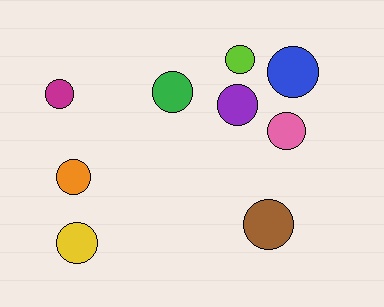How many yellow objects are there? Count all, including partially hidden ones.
There is 1 yellow object.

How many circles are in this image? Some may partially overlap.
There are 9 circles.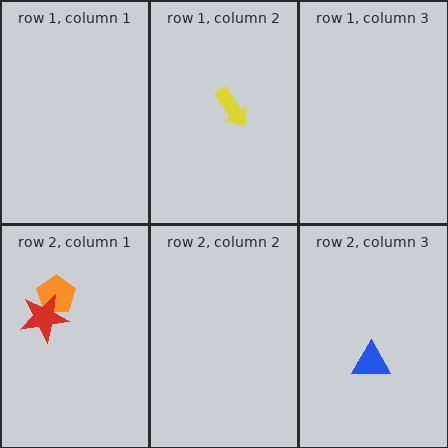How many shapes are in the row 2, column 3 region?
1.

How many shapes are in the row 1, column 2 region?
1.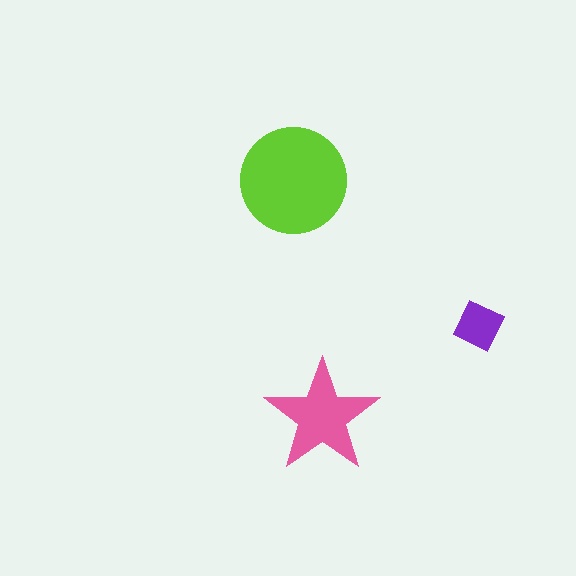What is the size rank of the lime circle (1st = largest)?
1st.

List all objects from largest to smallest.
The lime circle, the pink star, the purple square.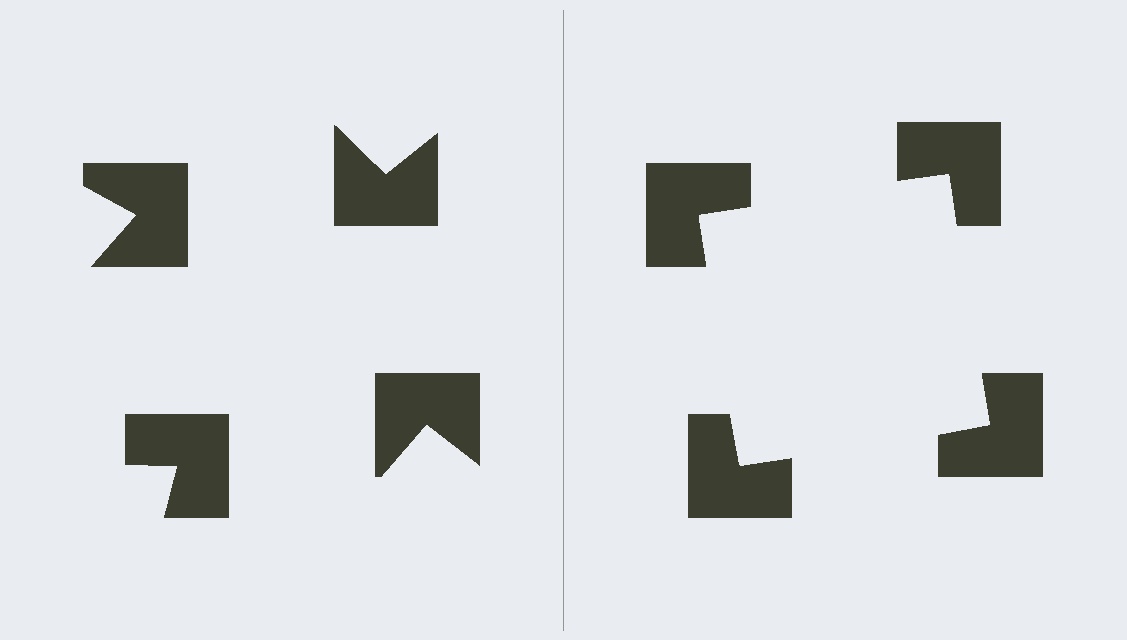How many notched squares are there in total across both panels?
8 — 4 on each side.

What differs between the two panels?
The notched squares are positioned identically on both sides; only the wedge orientations differ. On the right they align to a square; on the left they are misaligned.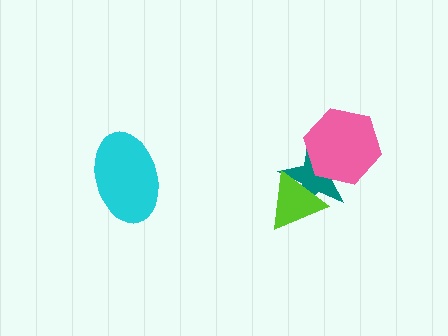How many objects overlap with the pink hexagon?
1 object overlaps with the pink hexagon.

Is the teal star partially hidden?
Yes, it is partially covered by another shape.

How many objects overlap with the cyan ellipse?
0 objects overlap with the cyan ellipse.